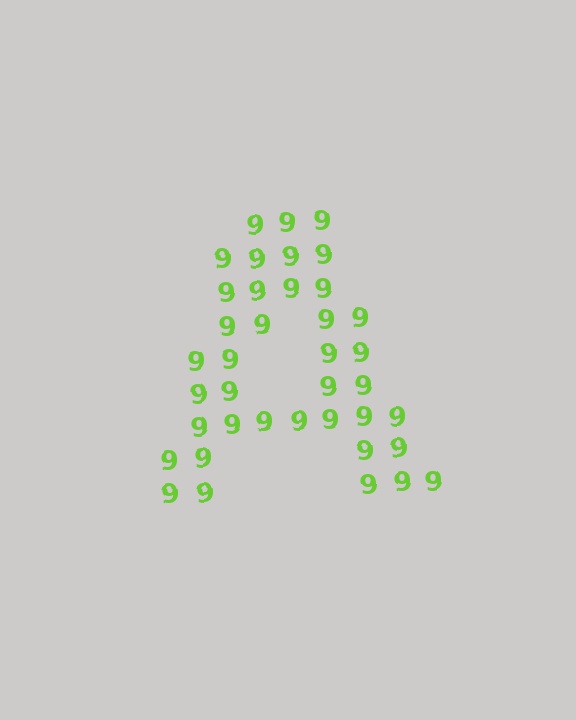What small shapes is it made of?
It is made of small digit 9's.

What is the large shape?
The large shape is the letter A.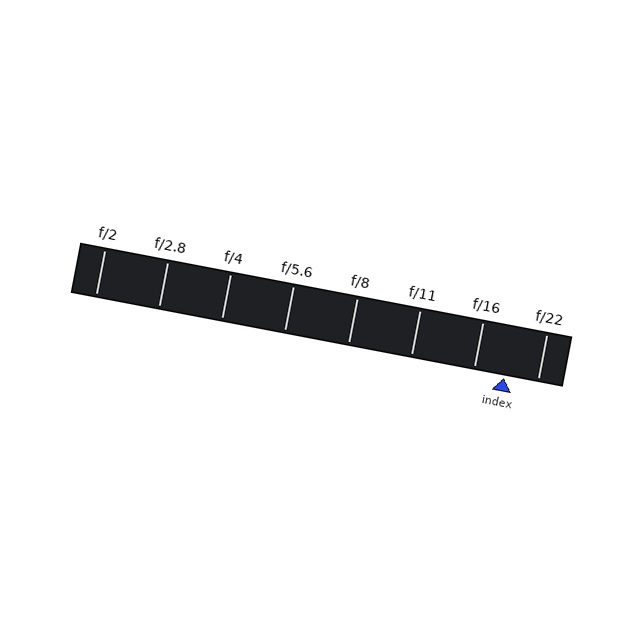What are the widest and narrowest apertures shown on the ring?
The widest aperture shown is f/2 and the narrowest is f/22.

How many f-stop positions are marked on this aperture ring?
There are 8 f-stop positions marked.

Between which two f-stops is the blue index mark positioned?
The index mark is between f/16 and f/22.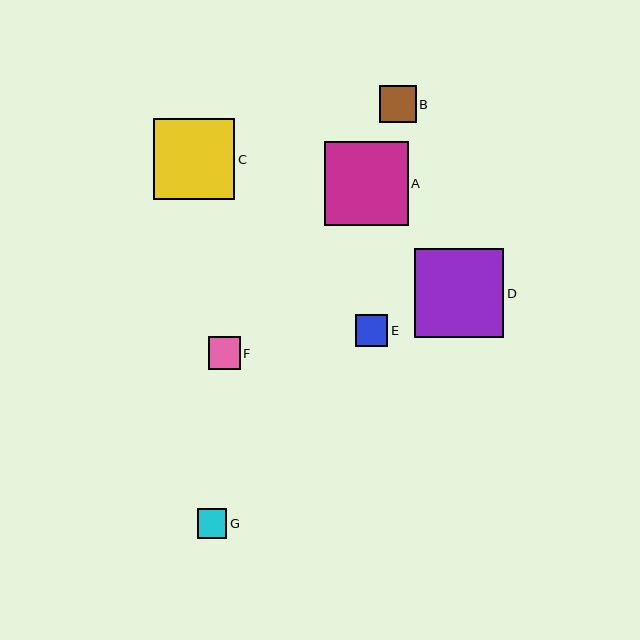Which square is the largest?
Square D is the largest with a size of approximately 89 pixels.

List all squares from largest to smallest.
From largest to smallest: D, A, C, B, F, E, G.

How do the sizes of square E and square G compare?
Square E and square G are approximately the same size.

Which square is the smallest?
Square G is the smallest with a size of approximately 30 pixels.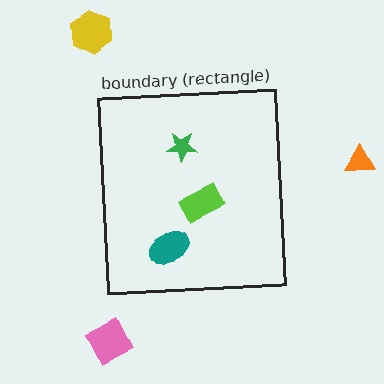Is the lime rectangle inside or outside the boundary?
Inside.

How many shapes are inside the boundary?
3 inside, 3 outside.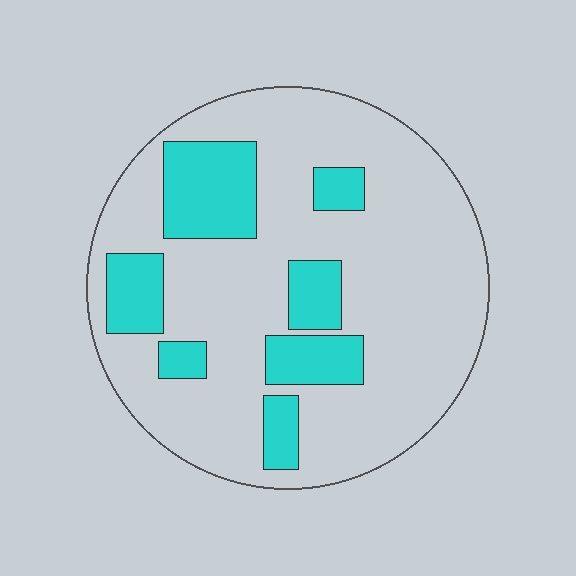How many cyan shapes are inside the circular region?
7.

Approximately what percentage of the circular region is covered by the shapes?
Approximately 25%.